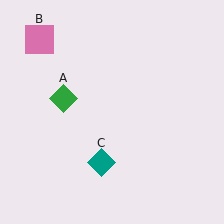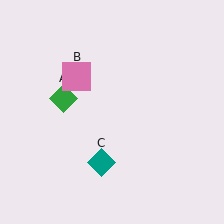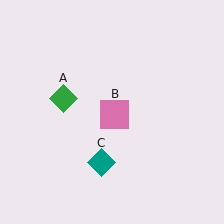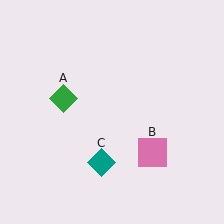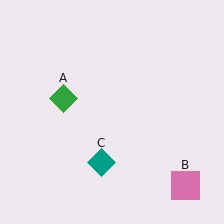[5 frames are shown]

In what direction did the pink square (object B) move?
The pink square (object B) moved down and to the right.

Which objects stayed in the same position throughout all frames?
Green diamond (object A) and teal diamond (object C) remained stationary.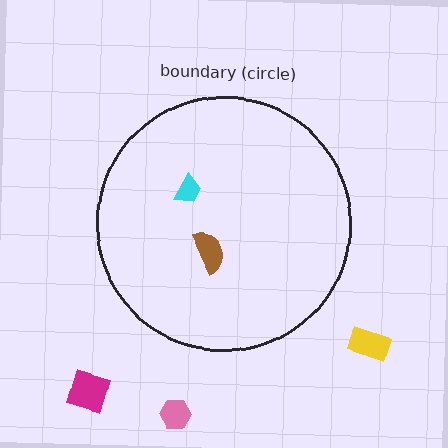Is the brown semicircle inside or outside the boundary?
Inside.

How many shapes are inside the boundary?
2 inside, 3 outside.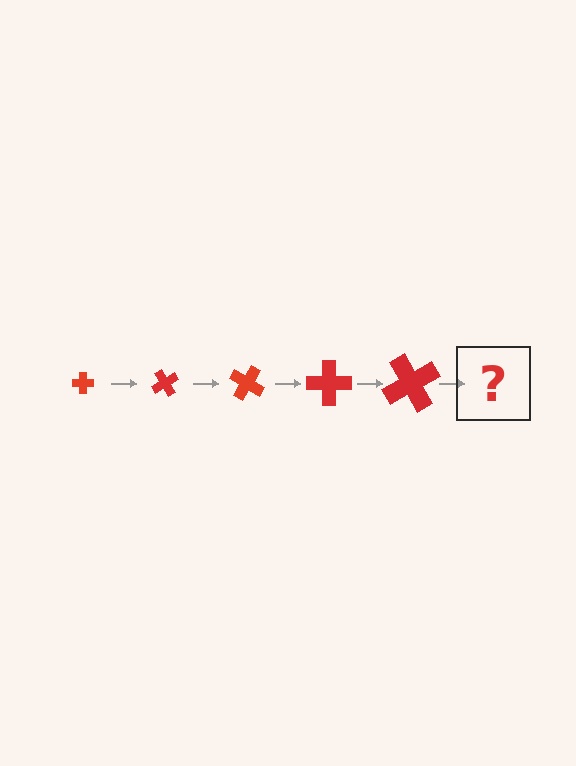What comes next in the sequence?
The next element should be a cross, larger than the previous one and rotated 300 degrees from the start.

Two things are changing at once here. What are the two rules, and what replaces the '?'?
The two rules are that the cross grows larger each step and it rotates 60 degrees each step. The '?' should be a cross, larger than the previous one and rotated 300 degrees from the start.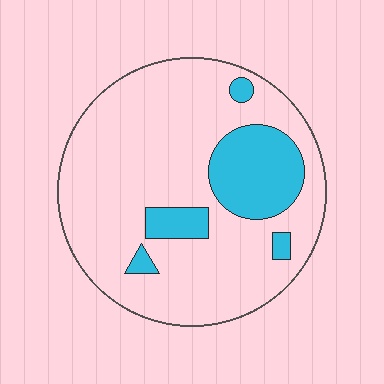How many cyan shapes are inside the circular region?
5.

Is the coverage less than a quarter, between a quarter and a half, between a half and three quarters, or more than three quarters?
Less than a quarter.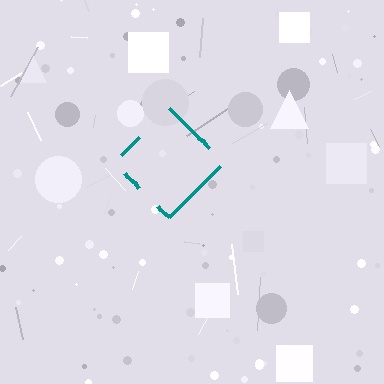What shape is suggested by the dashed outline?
The dashed outline suggests a diamond.